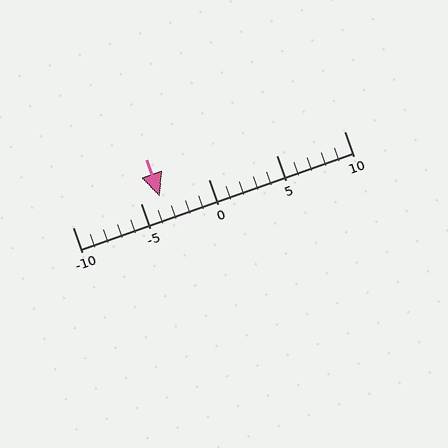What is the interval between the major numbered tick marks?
The major tick marks are spaced 5 units apart.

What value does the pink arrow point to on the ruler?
The pink arrow points to approximately -4.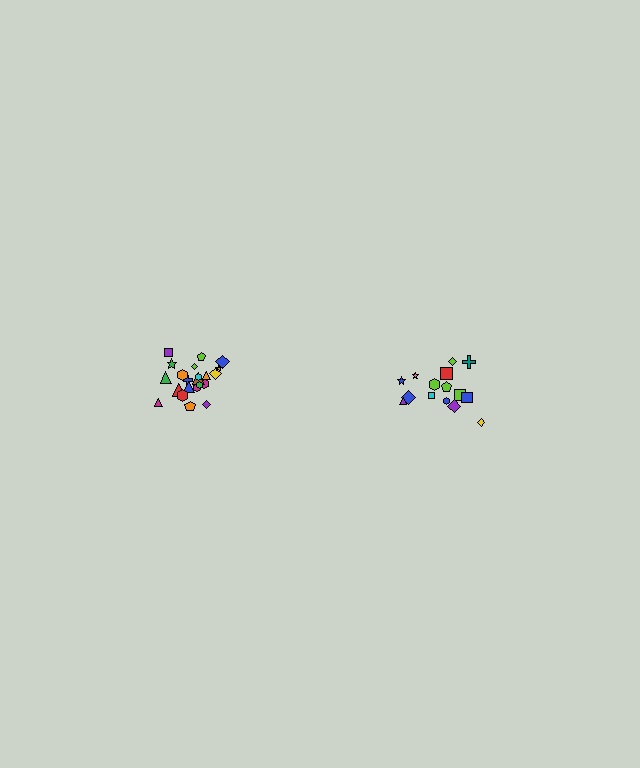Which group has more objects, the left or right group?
The left group.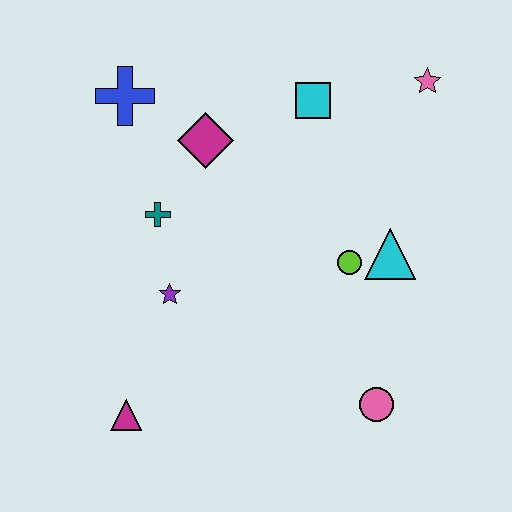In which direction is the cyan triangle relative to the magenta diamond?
The cyan triangle is to the right of the magenta diamond.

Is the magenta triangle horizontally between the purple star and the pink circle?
No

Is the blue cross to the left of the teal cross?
Yes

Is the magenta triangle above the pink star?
No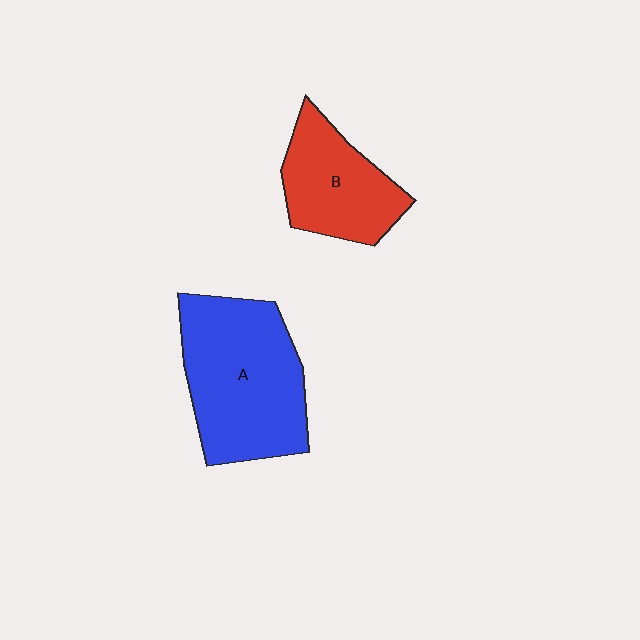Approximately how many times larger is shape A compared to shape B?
Approximately 1.6 times.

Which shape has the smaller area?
Shape B (red).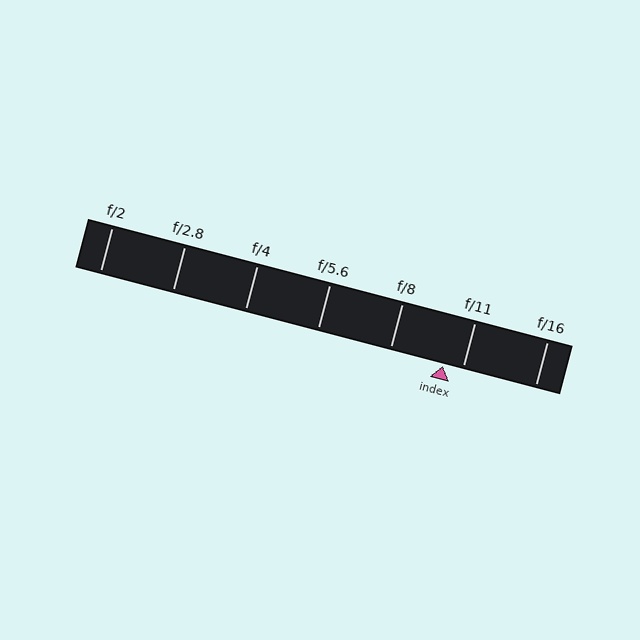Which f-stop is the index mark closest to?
The index mark is closest to f/11.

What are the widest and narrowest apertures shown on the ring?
The widest aperture shown is f/2 and the narrowest is f/16.